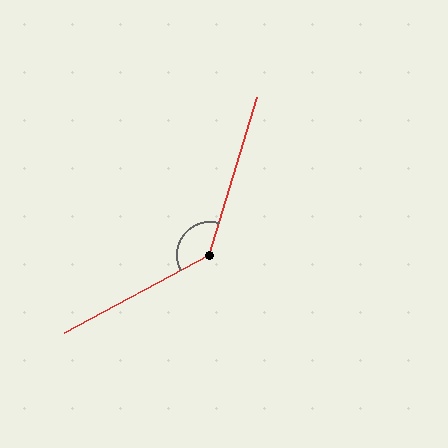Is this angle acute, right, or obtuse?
It is obtuse.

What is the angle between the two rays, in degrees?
Approximately 135 degrees.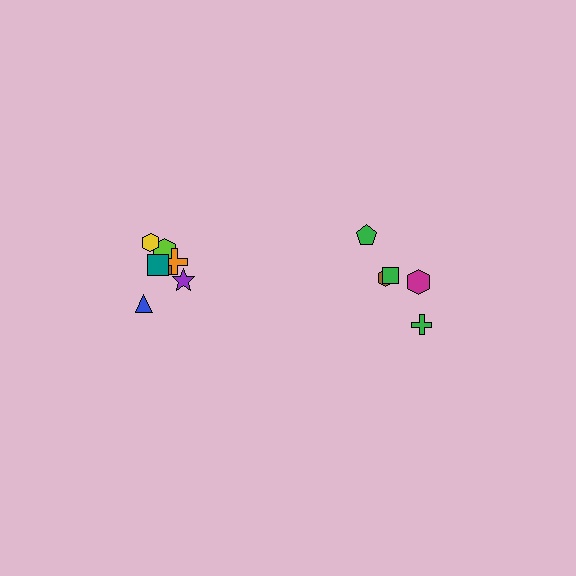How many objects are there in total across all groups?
There are 12 objects.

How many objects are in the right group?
There are 5 objects.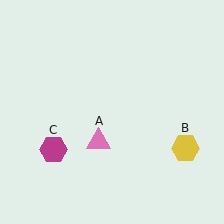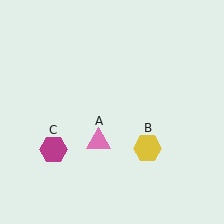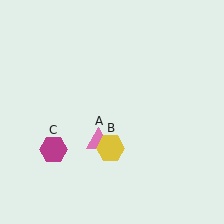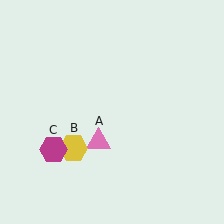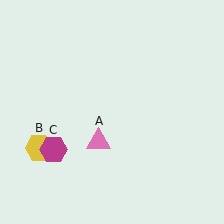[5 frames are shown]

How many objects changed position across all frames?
1 object changed position: yellow hexagon (object B).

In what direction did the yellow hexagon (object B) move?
The yellow hexagon (object B) moved left.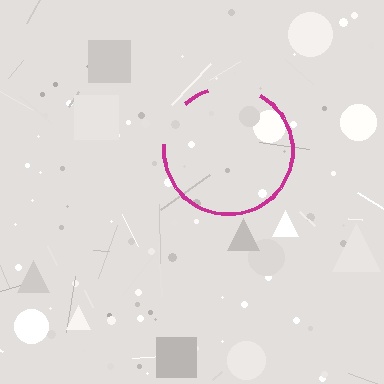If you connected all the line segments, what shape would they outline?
They would outline a circle.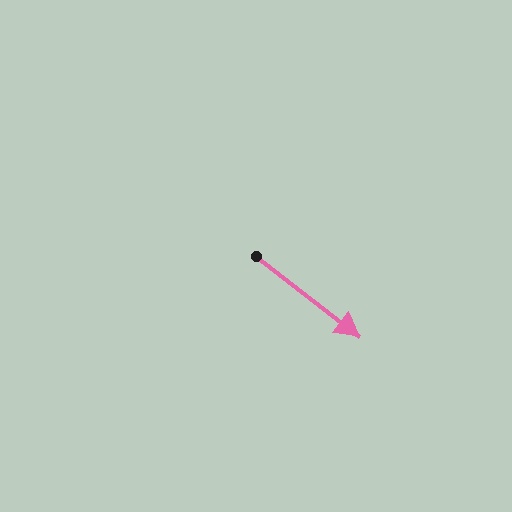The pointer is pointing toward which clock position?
Roughly 4 o'clock.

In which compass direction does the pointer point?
Southeast.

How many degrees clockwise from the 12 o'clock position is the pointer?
Approximately 128 degrees.